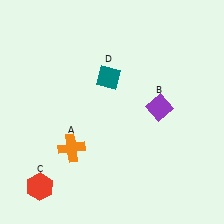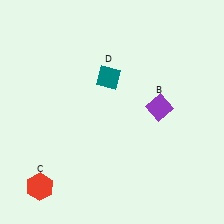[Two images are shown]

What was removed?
The orange cross (A) was removed in Image 2.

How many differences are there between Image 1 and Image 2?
There is 1 difference between the two images.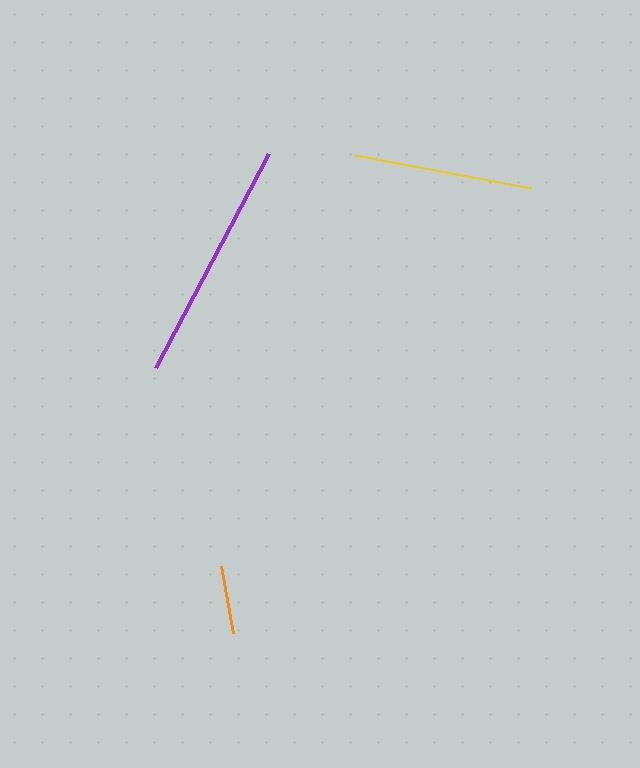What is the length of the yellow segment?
The yellow segment is approximately 180 pixels long.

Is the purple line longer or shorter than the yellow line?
The purple line is longer than the yellow line.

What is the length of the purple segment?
The purple segment is approximately 243 pixels long.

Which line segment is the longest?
The purple line is the longest at approximately 243 pixels.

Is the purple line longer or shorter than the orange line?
The purple line is longer than the orange line.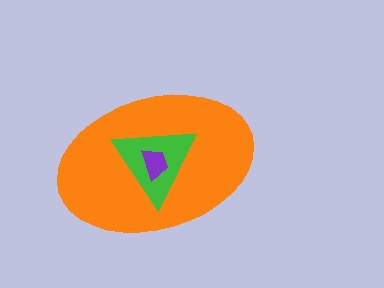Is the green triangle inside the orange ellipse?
Yes.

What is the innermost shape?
The purple trapezoid.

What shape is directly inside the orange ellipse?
The green triangle.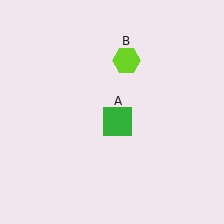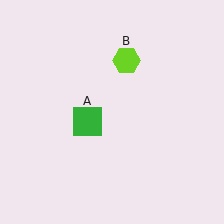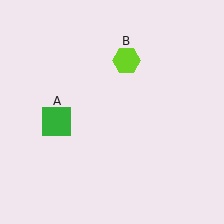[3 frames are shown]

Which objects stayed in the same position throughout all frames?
Lime hexagon (object B) remained stationary.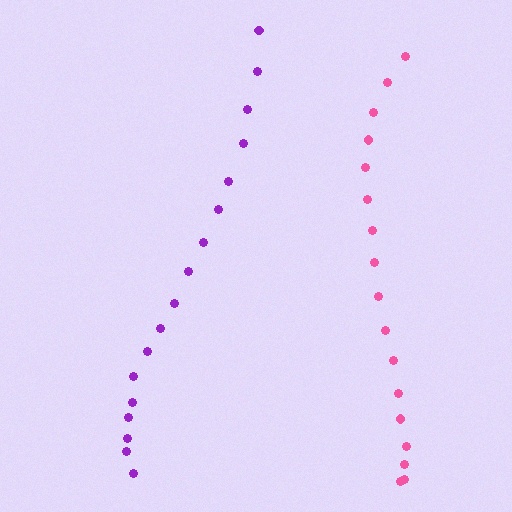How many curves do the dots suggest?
There are 2 distinct paths.